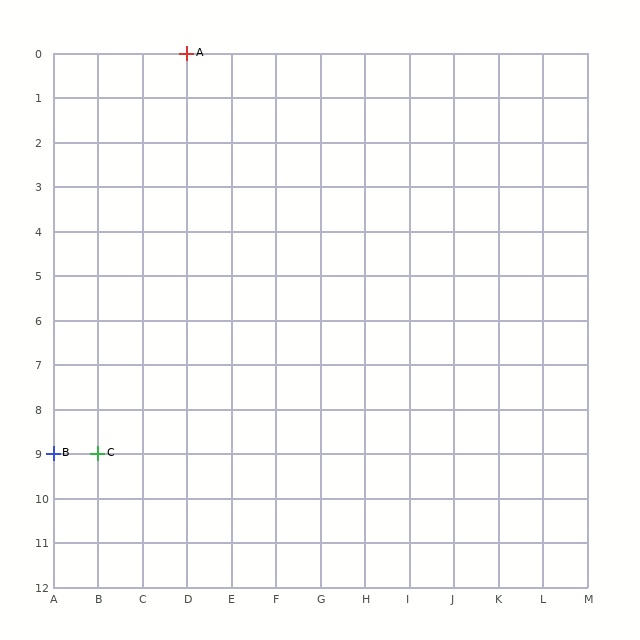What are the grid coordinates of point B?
Point B is at grid coordinates (A, 9).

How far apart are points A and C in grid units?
Points A and C are 2 columns and 9 rows apart (about 9.2 grid units diagonally).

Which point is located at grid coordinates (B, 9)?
Point C is at (B, 9).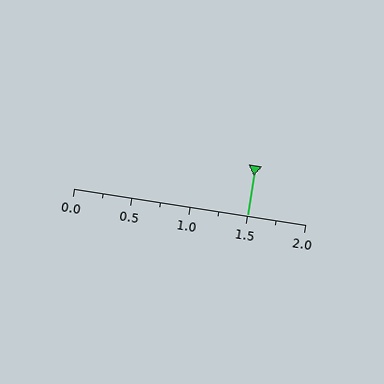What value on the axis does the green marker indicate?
The marker indicates approximately 1.5.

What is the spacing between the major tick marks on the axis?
The major ticks are spaced 0.5 apart.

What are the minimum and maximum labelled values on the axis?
The axis runs from 0.0 to 2.0.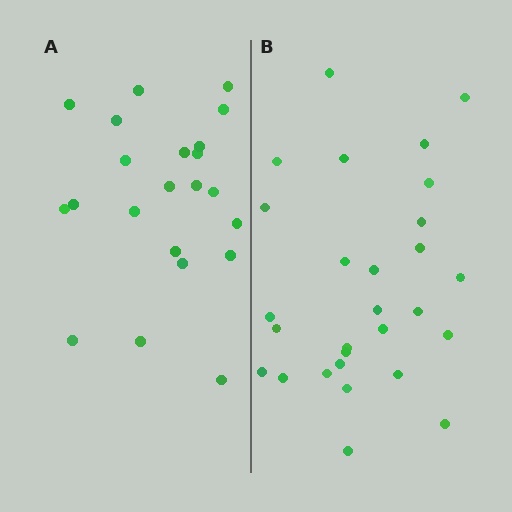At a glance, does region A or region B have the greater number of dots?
Region B (the right region) has more dots.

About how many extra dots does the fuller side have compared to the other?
Region B has about 6 more dots than region A.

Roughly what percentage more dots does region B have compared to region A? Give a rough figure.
About 25% more.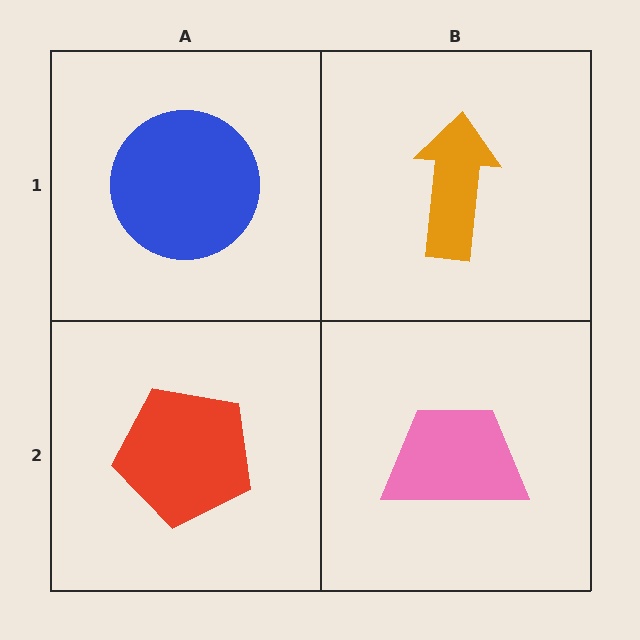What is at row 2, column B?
A pink trapezoid.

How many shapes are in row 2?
2 shapes.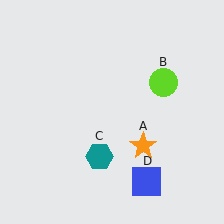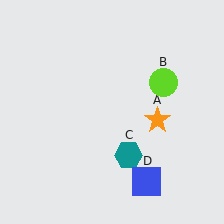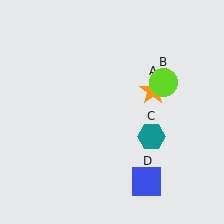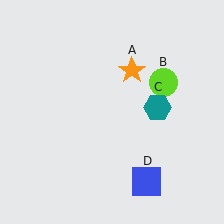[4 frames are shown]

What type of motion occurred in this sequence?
The orange star (object A), teal hexagon (object C) rotated counterclockwise around the center of the scene.